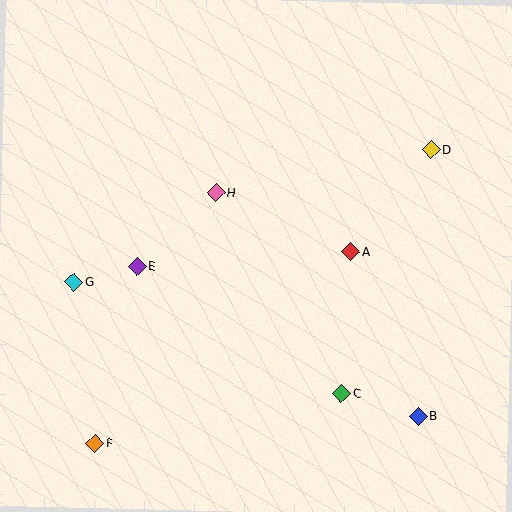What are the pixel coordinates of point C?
Point C is at (342, 393).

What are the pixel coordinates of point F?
Point F is at (95, 443).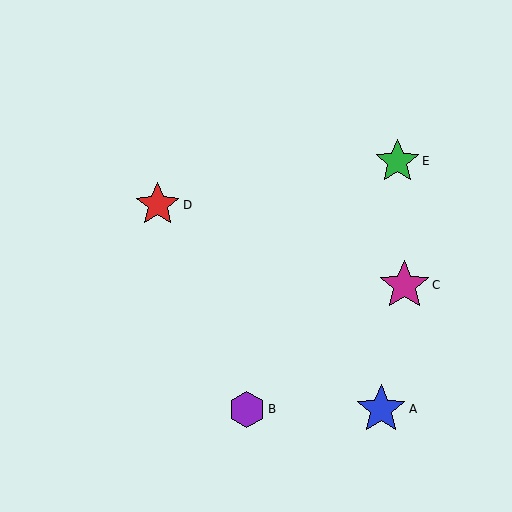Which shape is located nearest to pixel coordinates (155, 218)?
The red star (labeled D) at (158, 205) is nearest to that location.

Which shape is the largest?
The magenta star (labeled C) is the largest.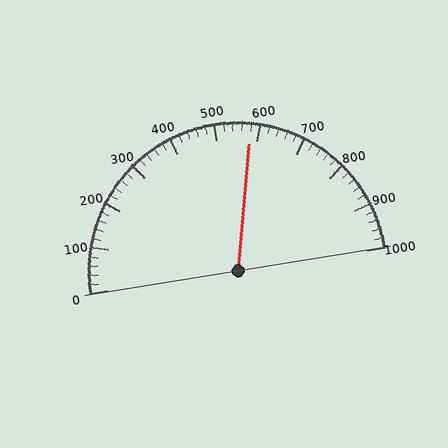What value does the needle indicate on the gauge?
The needle indicates approximately 580.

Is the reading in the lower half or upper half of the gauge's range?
The reading is in the upper half of the range (0 to 1000).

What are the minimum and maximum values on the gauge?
The gauge ranges from 0 to 1000.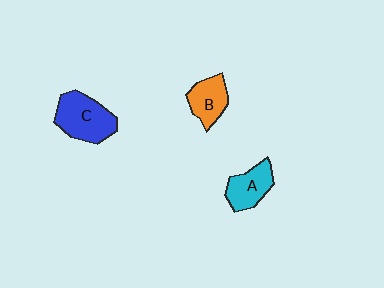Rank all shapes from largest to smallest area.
From largest to smallest: C (blue), A (cyan), B (orange).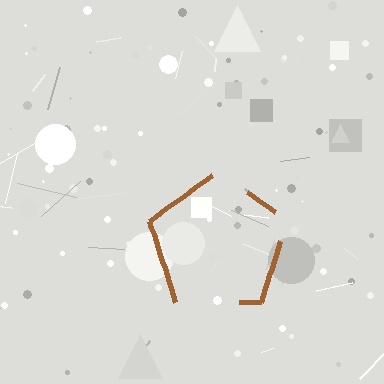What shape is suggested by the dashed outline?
The dashed outline suggests a pentagon.